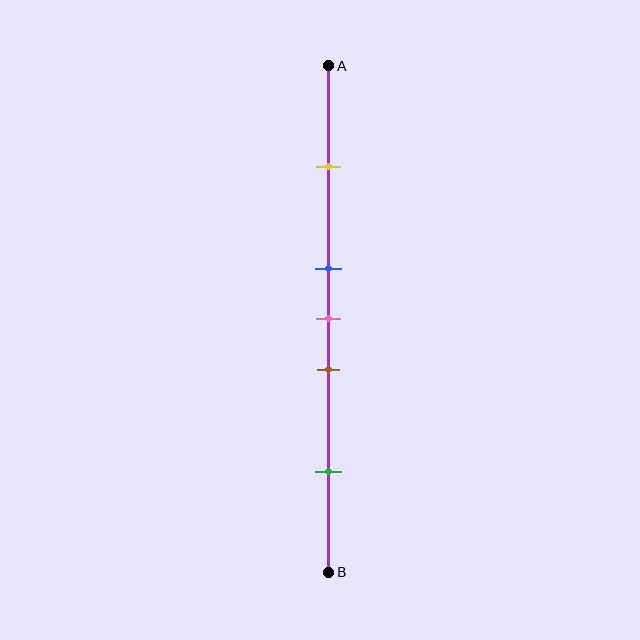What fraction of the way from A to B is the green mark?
The green mark is approximately 80% (0.8) of the way from A to B.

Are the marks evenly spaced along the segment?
No, the marks are not evenly spaced.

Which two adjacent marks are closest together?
The blue and pink marks are the closest adjacent pair.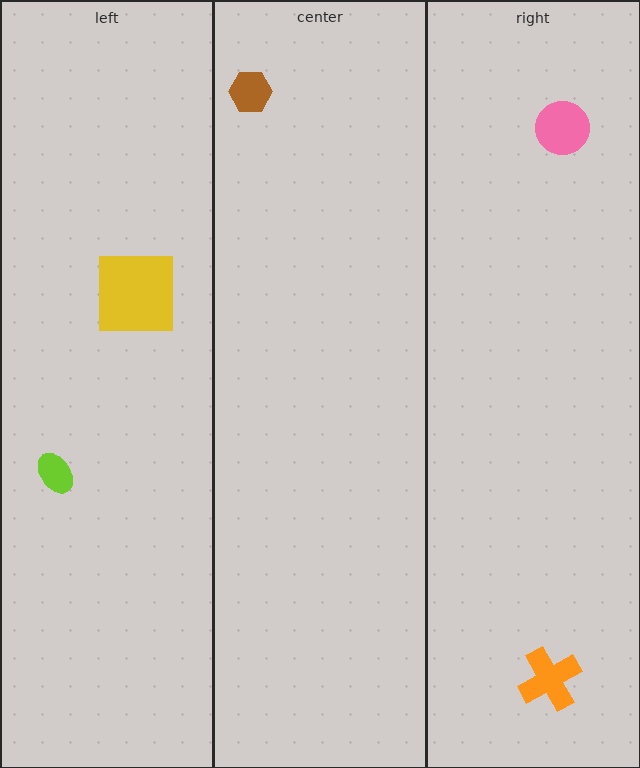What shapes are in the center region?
The brown hexagon.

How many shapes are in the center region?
1.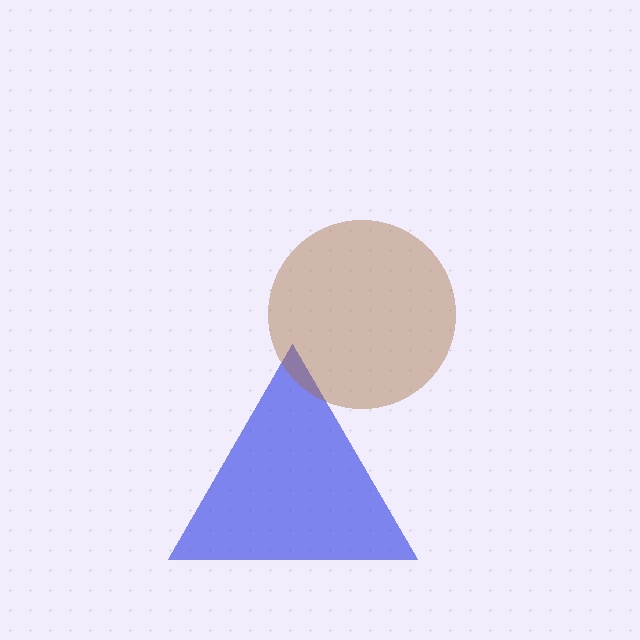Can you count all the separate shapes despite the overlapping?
Yes, there are 2 separate shapes.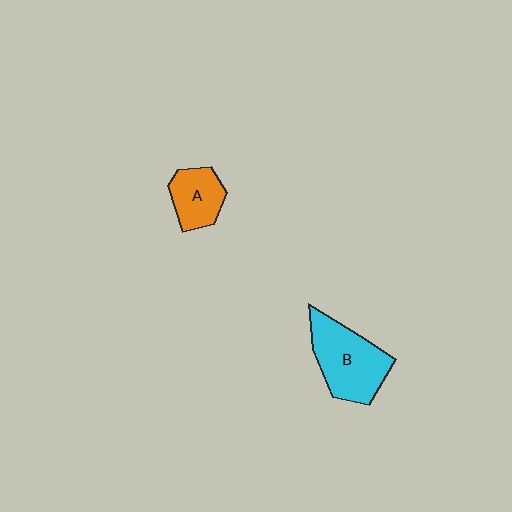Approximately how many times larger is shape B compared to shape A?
Approximately 1.7 times.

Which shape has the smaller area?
Shape A (orange).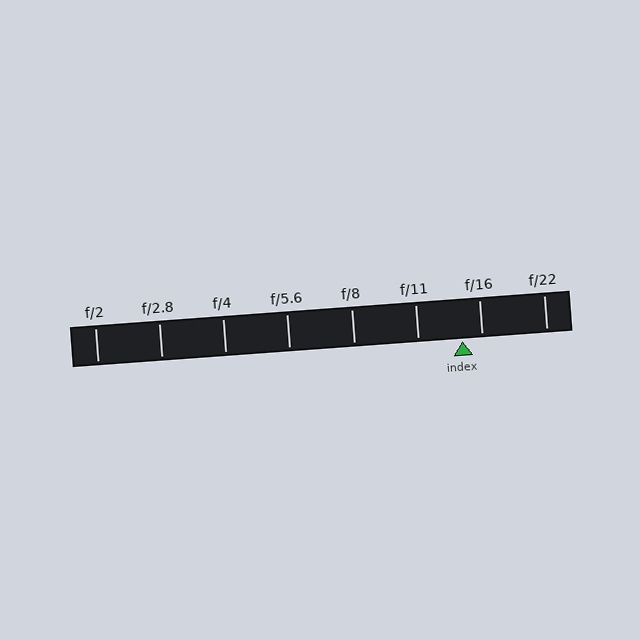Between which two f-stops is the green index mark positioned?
The index mark is between f/11 and f/16.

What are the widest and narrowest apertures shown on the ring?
The widest aperture shown is f/2 and the narrowest is f/22.